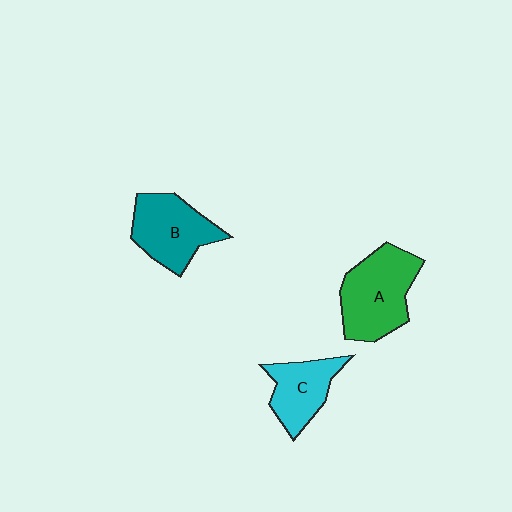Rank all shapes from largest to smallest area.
From largest to smallest: A (green), B (teal), C (cyan).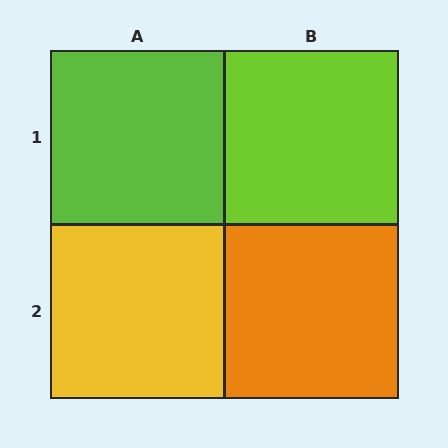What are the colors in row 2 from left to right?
Yellow, orange.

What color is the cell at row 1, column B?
Lime.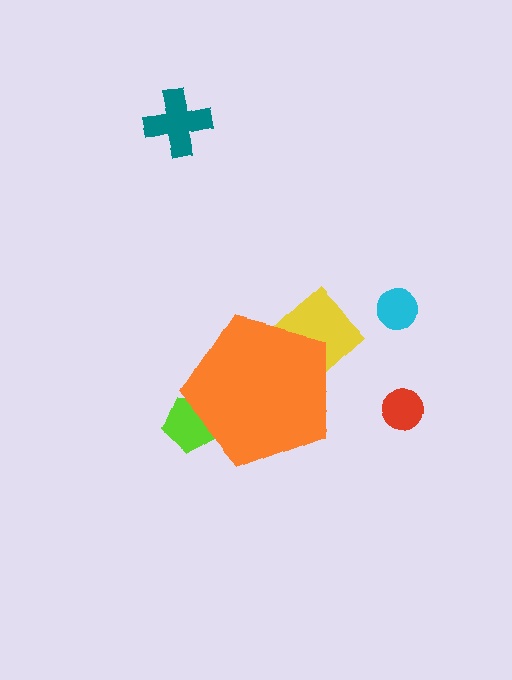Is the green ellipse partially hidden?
Yes, the green ellipse is partially hidden behind the orange pentagon.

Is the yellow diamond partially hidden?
Yes, the yellow diamond is partially hidden behind the orange pentagon.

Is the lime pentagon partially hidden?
Yes, the lime pentagon is partially hidden behind the orange pentagon.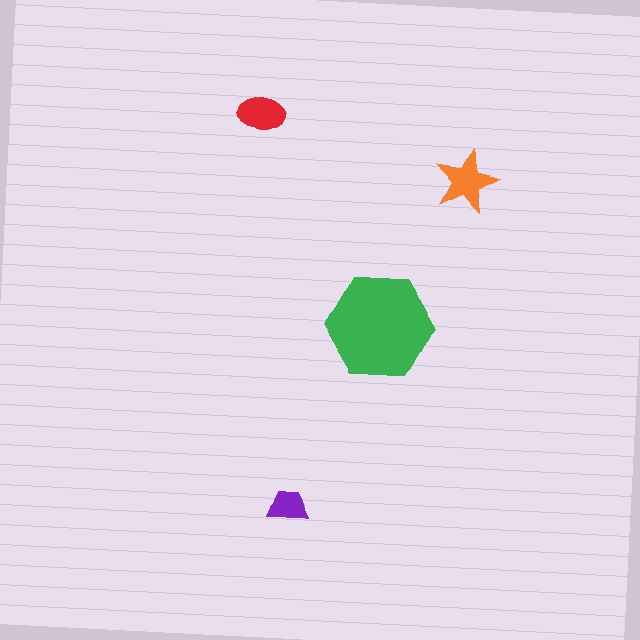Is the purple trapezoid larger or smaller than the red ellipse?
Smaller.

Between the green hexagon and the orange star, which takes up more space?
The green hexagon.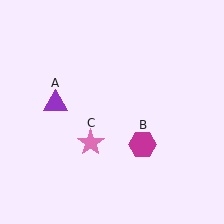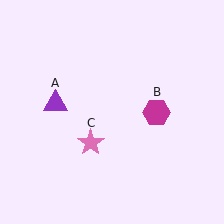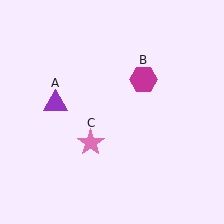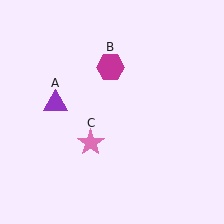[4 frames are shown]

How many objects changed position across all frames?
1 object changed position: magenta hexagon (object B).